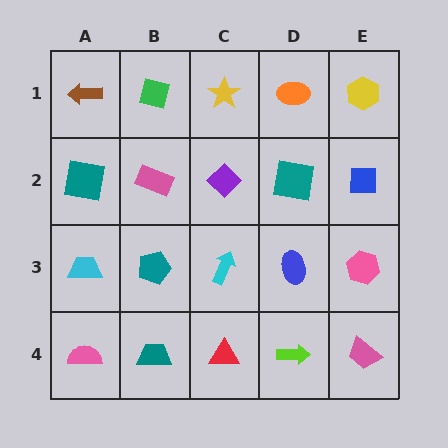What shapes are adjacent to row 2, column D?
An orange ellipse (row 1, column D), a blue ellipse (row 3, column D), a purple diamond (row 2, column C), a blue square (row 2, column E).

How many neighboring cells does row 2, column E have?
3.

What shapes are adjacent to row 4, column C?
A cyan arrow (row 3, column C), a teal trapezoid (row 4, column B), a lime arrow (row 4, column D).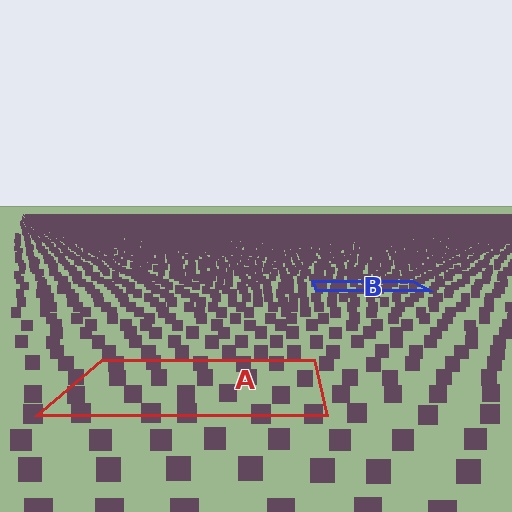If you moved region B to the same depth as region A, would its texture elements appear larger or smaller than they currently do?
They would appear larger. At a closer depth, the same texture elements are projected at a bigger on-screen size.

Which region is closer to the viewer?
Region A is closer. The texture elements there are larger and more spread out.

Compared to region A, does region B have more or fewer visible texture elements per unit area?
Region B has more texture elements per unit area — they are packed more densely because it is farther away.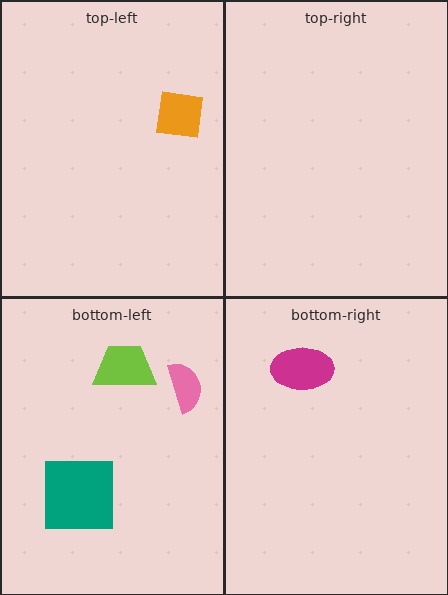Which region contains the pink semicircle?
The bottom-left region.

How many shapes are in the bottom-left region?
3.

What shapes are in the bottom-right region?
The magenta ellipse.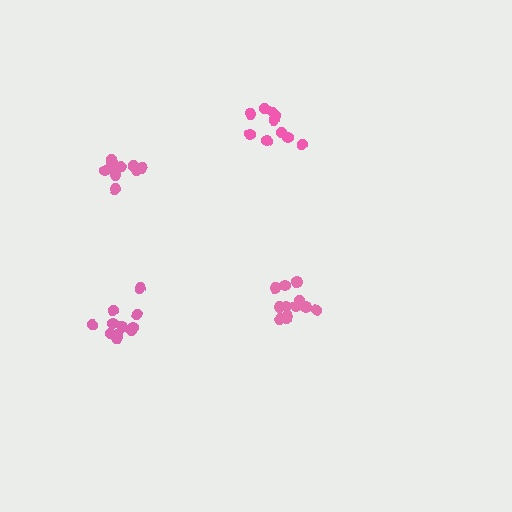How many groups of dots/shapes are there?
There are 4 groups.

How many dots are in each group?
Group 1: 11 dots, Group 2: 13 dots, Group 3: 10 dots, Group 4: 12 dots (46 total).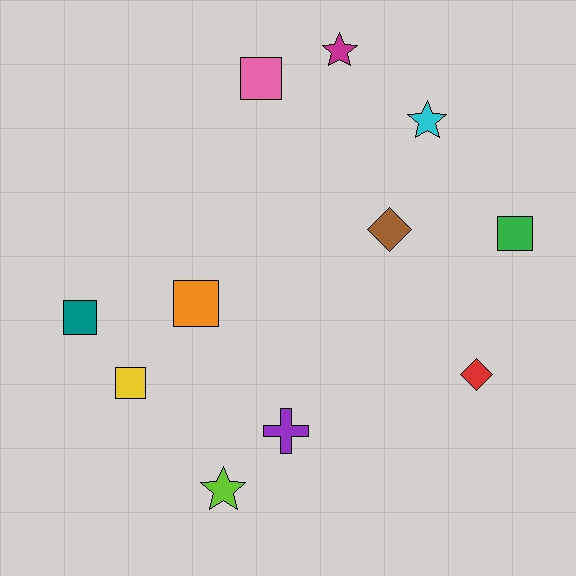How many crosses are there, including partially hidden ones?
There is 1 cross.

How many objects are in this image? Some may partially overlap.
There are 11 objects.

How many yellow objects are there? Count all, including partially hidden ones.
There is 1 yellow object.